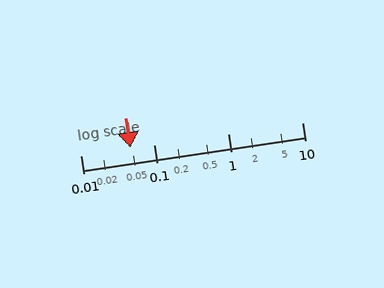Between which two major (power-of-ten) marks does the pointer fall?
The pointer is between 0.01 and 0.1.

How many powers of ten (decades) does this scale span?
The scale spans 3 decades, from 0.01 to 10.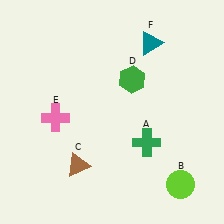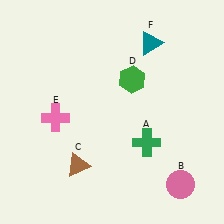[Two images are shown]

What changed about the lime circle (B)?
In Image 1, B is lime. In Image 2, it changed to pink.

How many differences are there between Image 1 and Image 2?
There is 1 difference between the two images.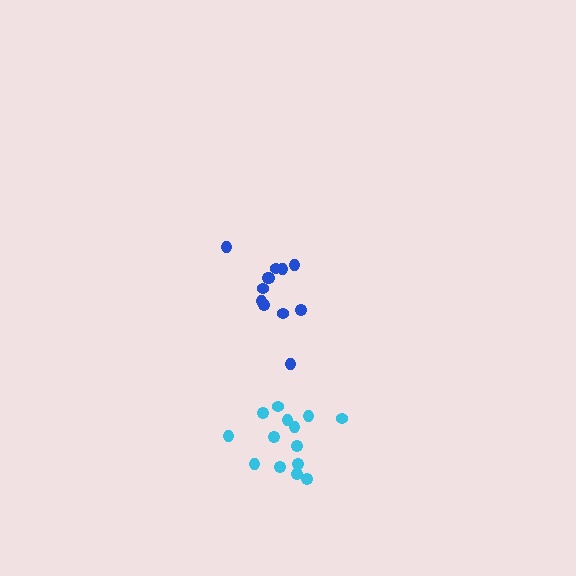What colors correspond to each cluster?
The clusters are colored: blue, cyan.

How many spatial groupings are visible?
There are 2 spatial groupings.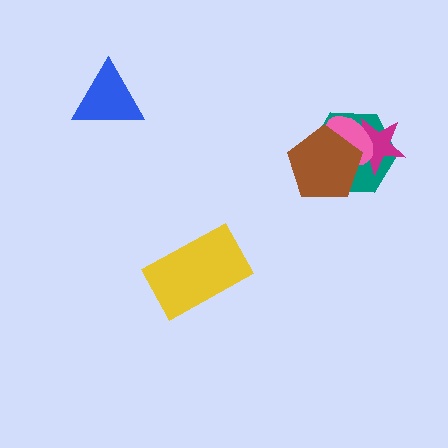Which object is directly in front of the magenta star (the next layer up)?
The pink ellipse is directly in front of the magenta star.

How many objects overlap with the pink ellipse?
3 objects overlap with the pink ellipse.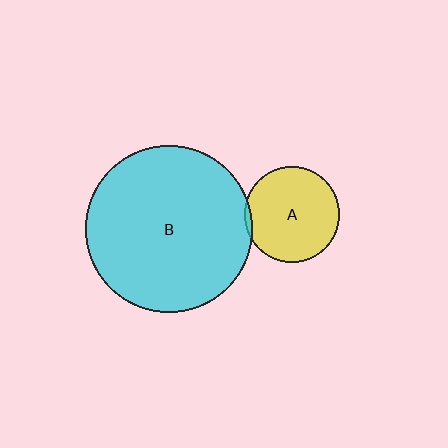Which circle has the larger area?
Circle B (cyan).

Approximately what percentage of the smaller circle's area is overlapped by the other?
Approximately 5%.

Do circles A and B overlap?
Yes.